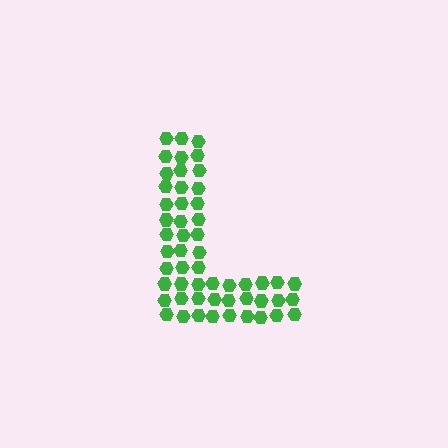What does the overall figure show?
The overall figure shows the letter L.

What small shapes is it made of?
It is made of small hexagons.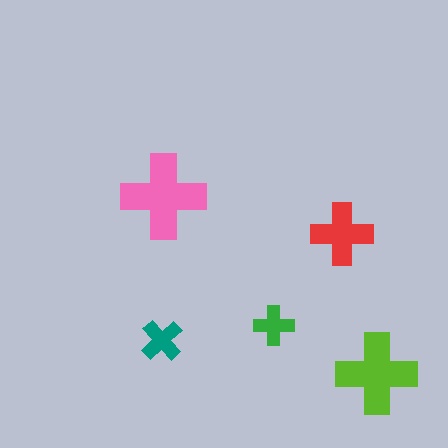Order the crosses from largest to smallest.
the pink one, the lime one, the red one, the teal one, the green one.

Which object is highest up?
The pink cross is topmost.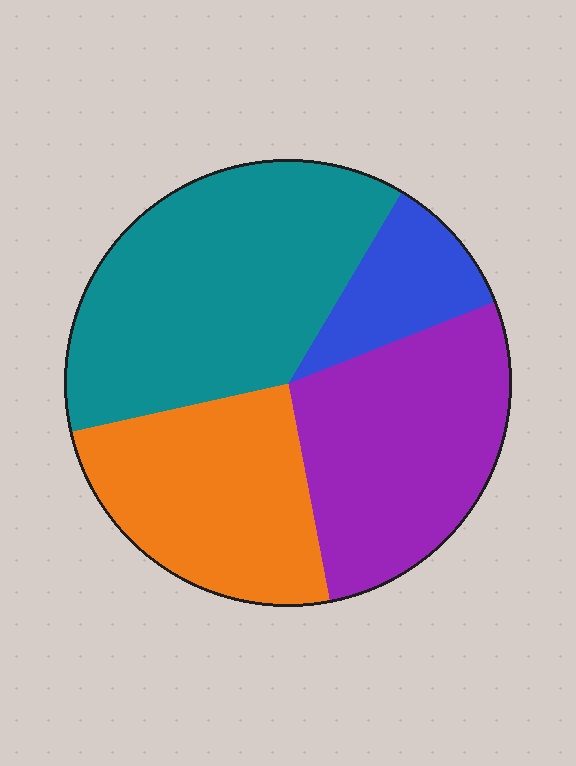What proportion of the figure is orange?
Orange covers about 25% of the figure.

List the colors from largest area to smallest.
From largest to smallest: teal, purple, orange, blue.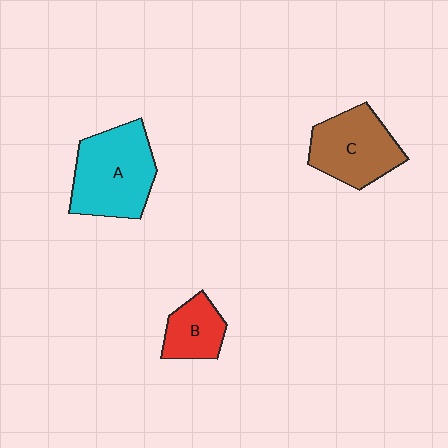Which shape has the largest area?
Shape A (cyan).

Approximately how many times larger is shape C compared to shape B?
Approximately 1.7 times.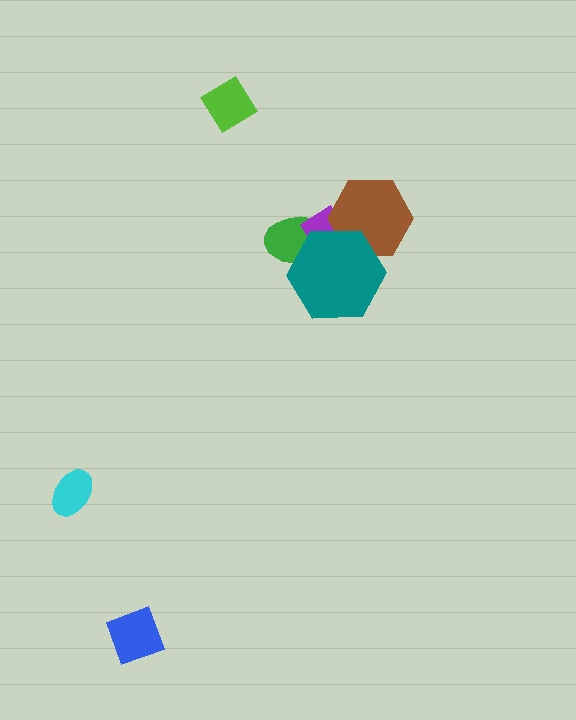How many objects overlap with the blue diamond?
0 objects overlap with the blue diamond.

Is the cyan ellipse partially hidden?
No, no other shape covers it.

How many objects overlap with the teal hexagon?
3 objects overlap with the teal hexagon.